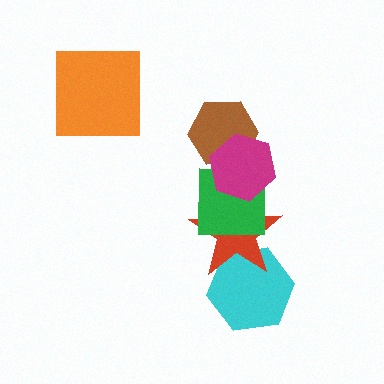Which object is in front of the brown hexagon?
The magenta hexagon is in front of the brown hexagon.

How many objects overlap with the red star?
3 objects overlap with the red star.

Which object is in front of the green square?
The magenta hexagon is in front of the green square.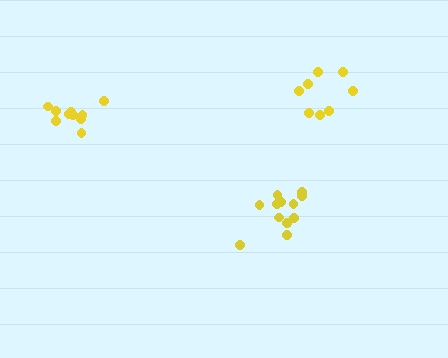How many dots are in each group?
Group 1: 8 dots, Group 2: 13 dots, Group 3: 10 dots (31 total).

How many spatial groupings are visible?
There are 3 spatial groupings.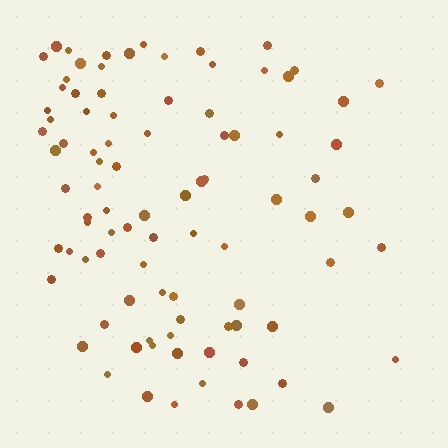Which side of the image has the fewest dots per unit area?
The right.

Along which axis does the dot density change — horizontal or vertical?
Horizontal.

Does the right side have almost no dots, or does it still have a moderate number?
Still a moderate number, just noticeably fewer than the left.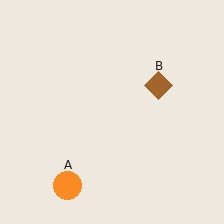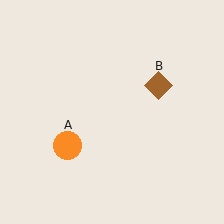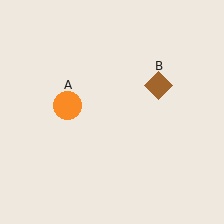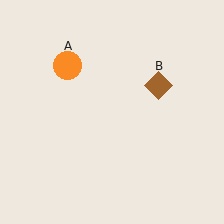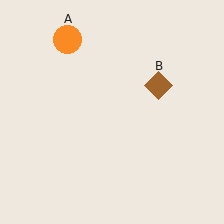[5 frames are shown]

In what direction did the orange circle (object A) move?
The orange circle (object A) moved up.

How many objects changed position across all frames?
1 object changed position: orange circle (object A).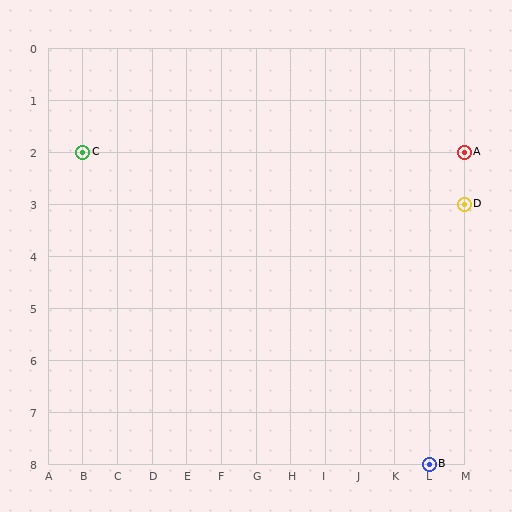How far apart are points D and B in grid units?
Points D and B are 1 column and 5 rows apart (about 5.1 grid units diagonally).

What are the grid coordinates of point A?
Point A is at grid coordinates (M, 2).